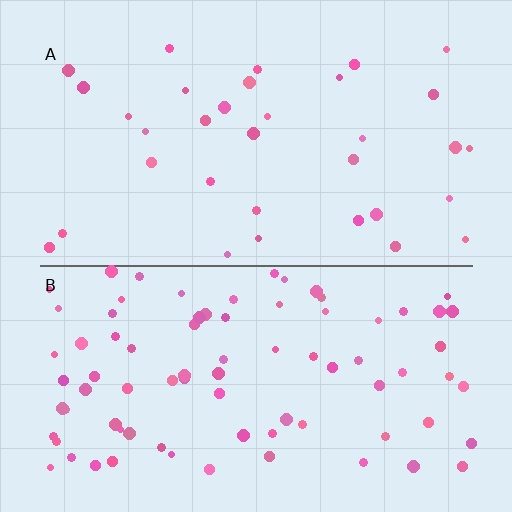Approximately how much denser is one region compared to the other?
Approximately 2.5× — region B over region A.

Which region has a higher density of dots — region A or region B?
B (the bottom).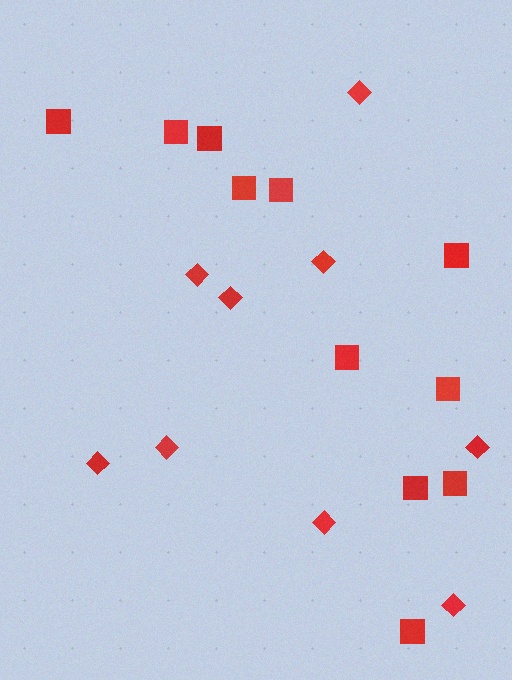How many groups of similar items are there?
There are 2 groups: one group of squares (11) and one group of diamonds (9).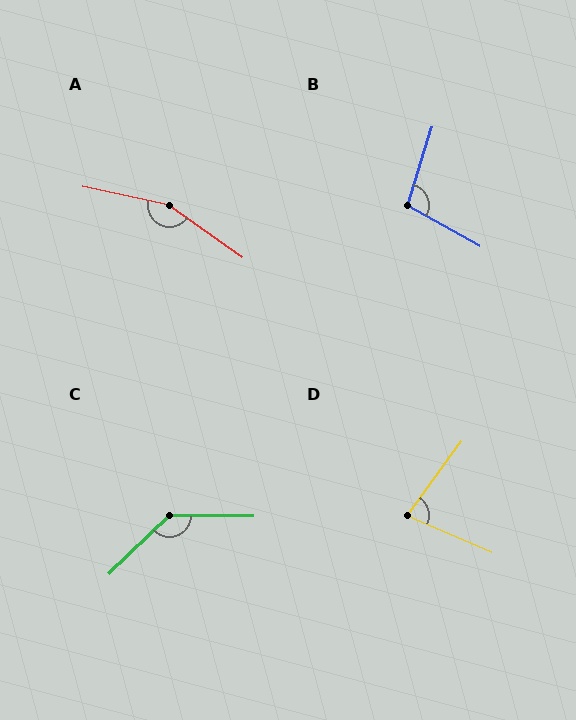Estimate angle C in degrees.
Approximately 136 degrees.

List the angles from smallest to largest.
D (77°), B (102°), C (136°), A (157°).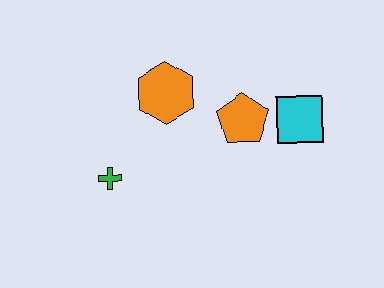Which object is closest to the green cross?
The orange hexagon is closest to the green cross.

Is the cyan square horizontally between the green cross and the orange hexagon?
No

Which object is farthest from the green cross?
The cyan square is farthest from the green cross.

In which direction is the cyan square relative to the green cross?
The cyan square is to the right of the green cross.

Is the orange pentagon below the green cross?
No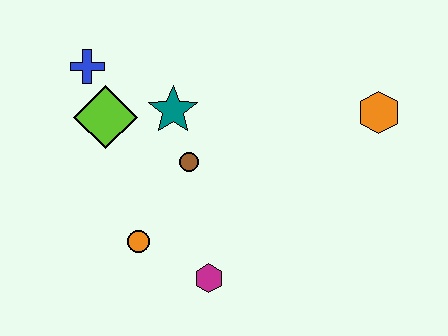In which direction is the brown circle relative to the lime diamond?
The brown circle is to the right of the lime diamond.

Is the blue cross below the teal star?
No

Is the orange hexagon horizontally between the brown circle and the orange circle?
No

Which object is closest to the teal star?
The brown circle is closest to the teal star.